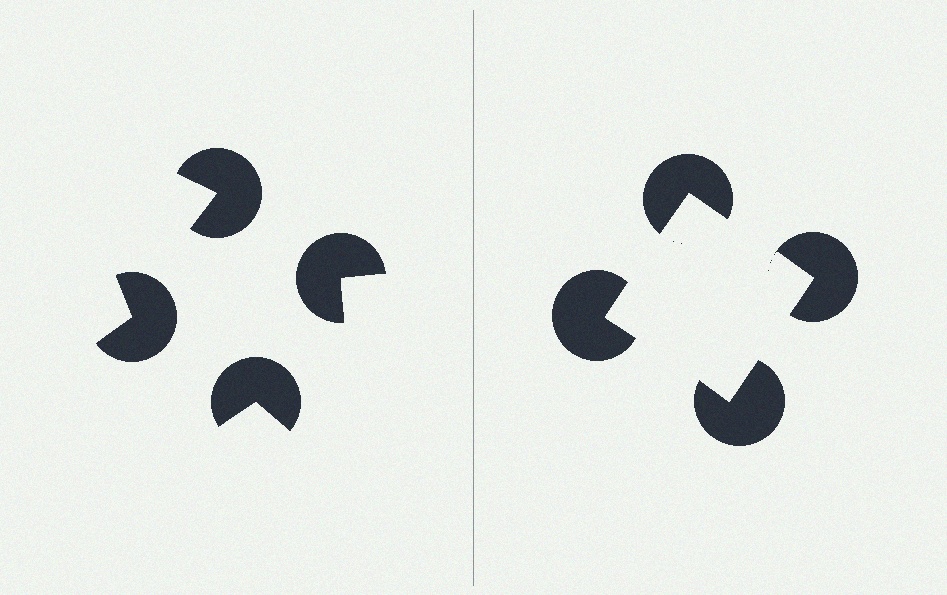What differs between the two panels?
The pac-man discs are positioned identically on both sides; only the wedge orientations differ. On the right they align to a square; on the left they are misaligned.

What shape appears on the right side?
An illusory square.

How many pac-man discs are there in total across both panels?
8 — 4 on each side.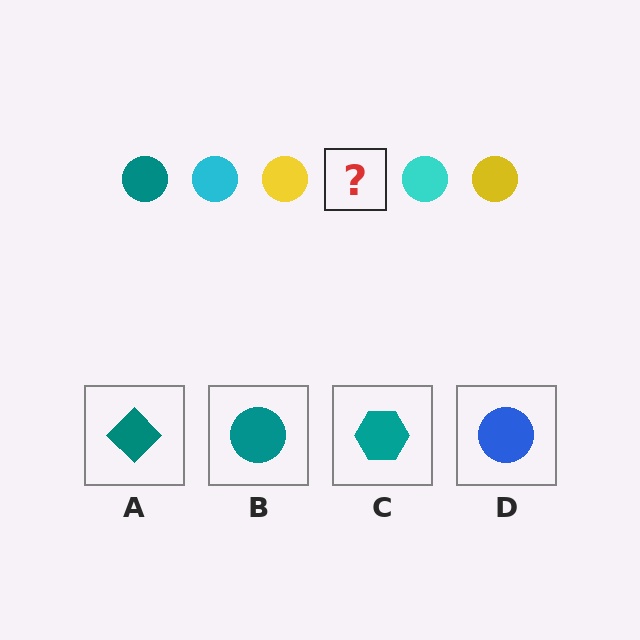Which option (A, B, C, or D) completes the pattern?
B.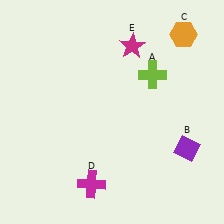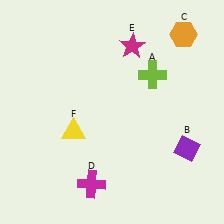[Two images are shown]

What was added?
A yellow triangle (F) was added in Image 2.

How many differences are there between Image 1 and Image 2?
There is 1 difference between the two images.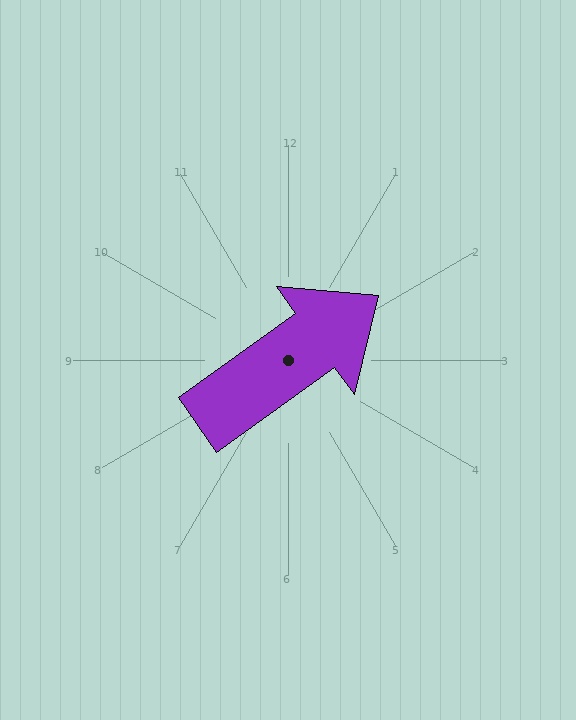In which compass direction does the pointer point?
Northeast.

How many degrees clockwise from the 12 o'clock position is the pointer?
Approximately 54 degrees.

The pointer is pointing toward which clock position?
Roughly 2 o'clock.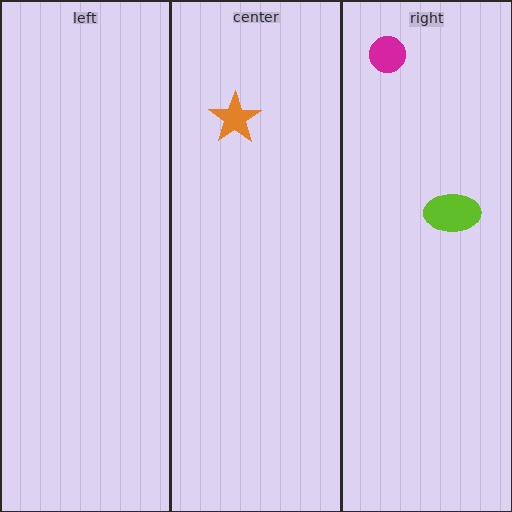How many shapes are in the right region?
2.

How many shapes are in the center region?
1.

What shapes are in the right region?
The lime ellipse, the magenta circle.